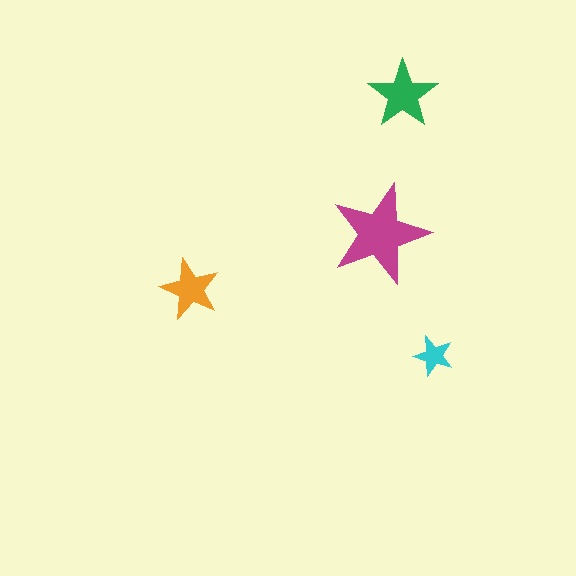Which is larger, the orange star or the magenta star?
The magenta one.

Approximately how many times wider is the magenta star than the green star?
About 1.5 times wider.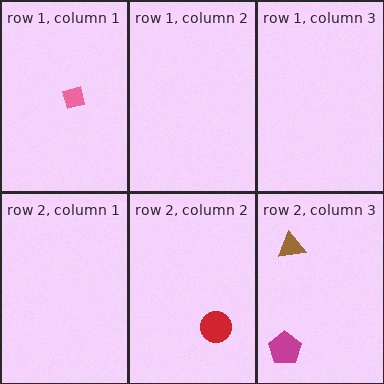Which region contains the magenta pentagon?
The row 2, column 3 region.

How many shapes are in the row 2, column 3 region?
2.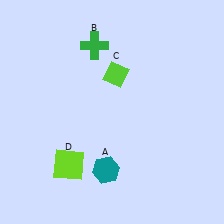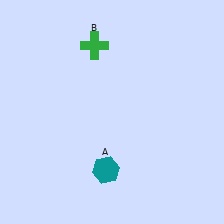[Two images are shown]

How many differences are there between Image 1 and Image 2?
There are 2 differences between the two images.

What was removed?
The lime square (D), the lime diamond (C) were removed in Image 2.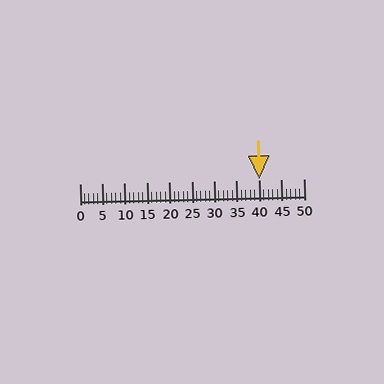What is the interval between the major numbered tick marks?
The major tick marks are spaced 5 units apart.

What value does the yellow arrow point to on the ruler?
The yellow arrow points to approximately 40.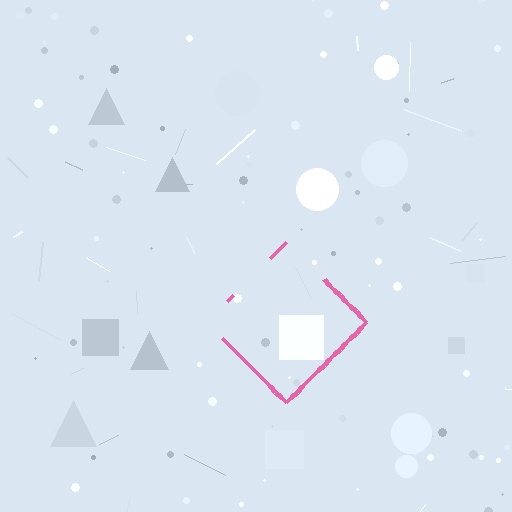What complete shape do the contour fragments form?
The contour fragments form a diamond.